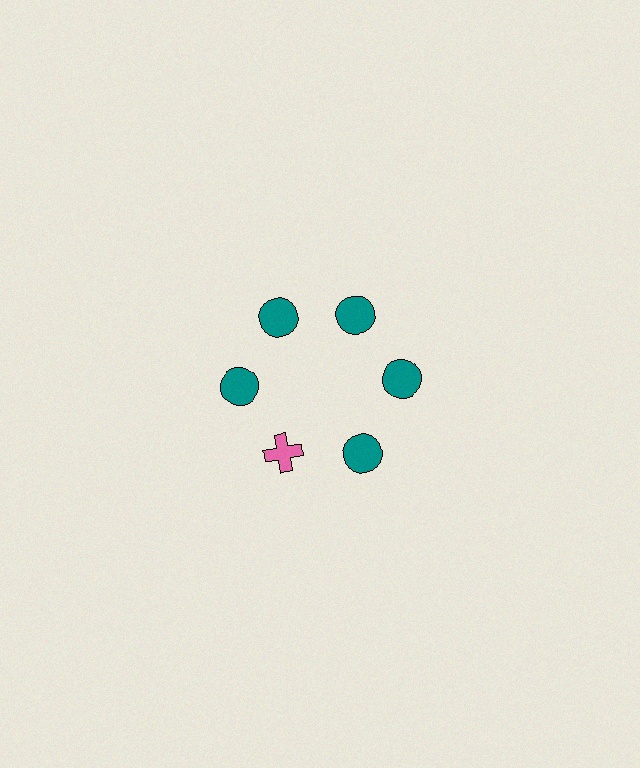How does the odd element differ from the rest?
It differs in both color (pink instead of teal) and shape (cross instead of circle).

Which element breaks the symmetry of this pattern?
The pink cross at roughly the 7 o'clock position breaks the symmetry. All other shapes are teal circles.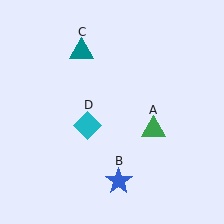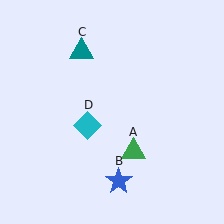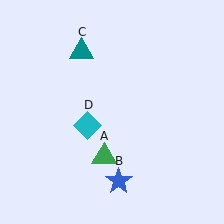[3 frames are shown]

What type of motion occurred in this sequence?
The green triangle (object A) rotated clockwise around the center of the scene.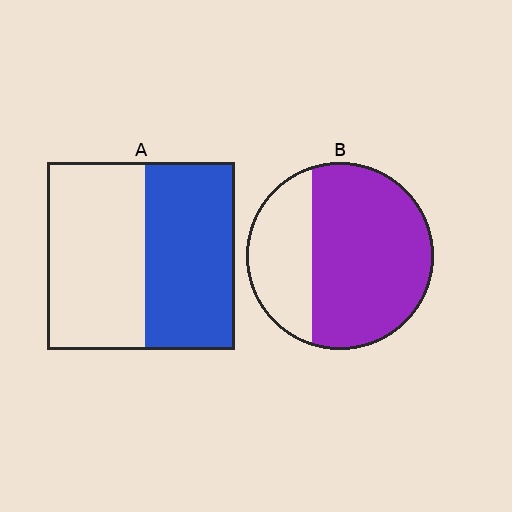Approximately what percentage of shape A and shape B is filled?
A is approximately 50% and B is approximately 70%.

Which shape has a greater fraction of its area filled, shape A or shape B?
Shape B.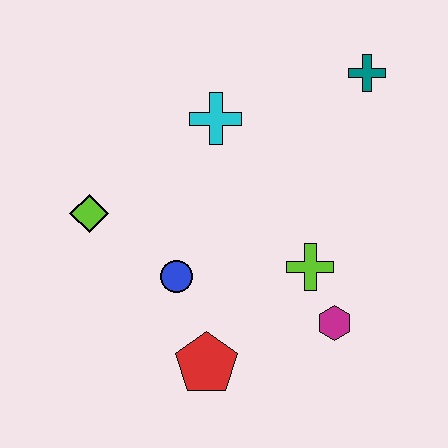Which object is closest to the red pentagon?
The blue circle is closest to the red pentagon.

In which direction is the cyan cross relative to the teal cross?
The cyan cross is to the left of the teal cross.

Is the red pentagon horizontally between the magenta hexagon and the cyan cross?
No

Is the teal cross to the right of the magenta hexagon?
Yes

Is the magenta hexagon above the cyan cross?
No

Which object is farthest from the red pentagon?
The teal cross is farthest from the red pentagon.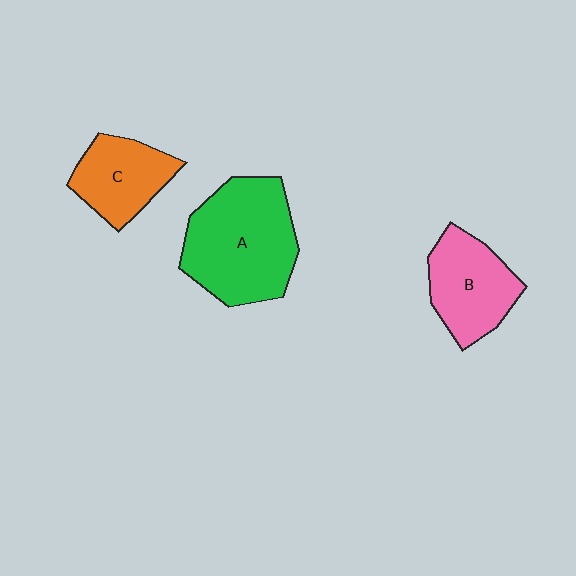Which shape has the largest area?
Shape A (green).